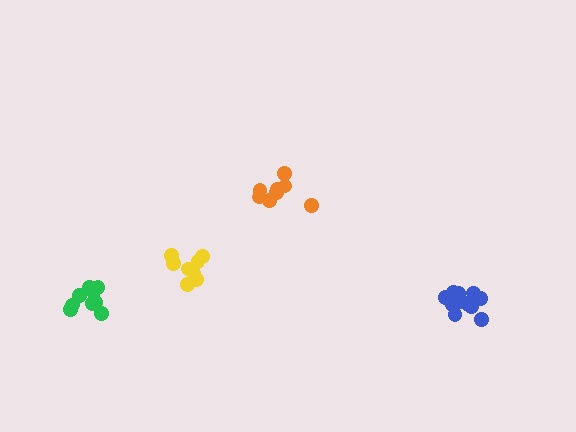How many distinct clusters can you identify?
There are 4 distinct clusters.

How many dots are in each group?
Group 1: 8 dots, Group 2: 13 dots, Group 3: 8 dots, Group 4: 9 dots (38 total).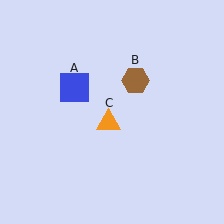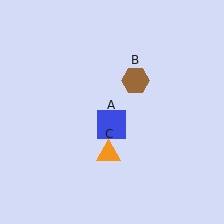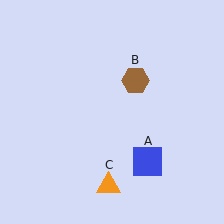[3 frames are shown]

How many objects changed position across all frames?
2 objects changed position: blue square (object A), orange triangle (object C).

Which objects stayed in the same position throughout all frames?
Brown hexagon (object B) remained stationary.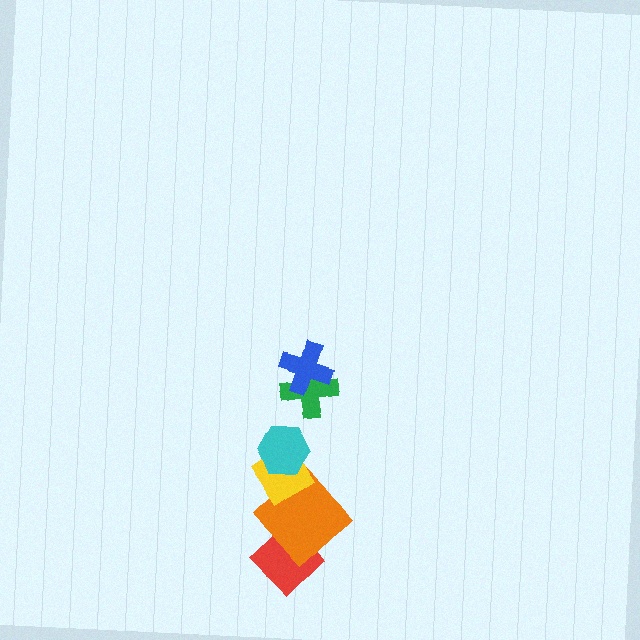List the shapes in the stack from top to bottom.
From top to bottom: the blue cross, the green cross, the cyan hexagon, the yellow diamond, the orange diamond, the red diamond.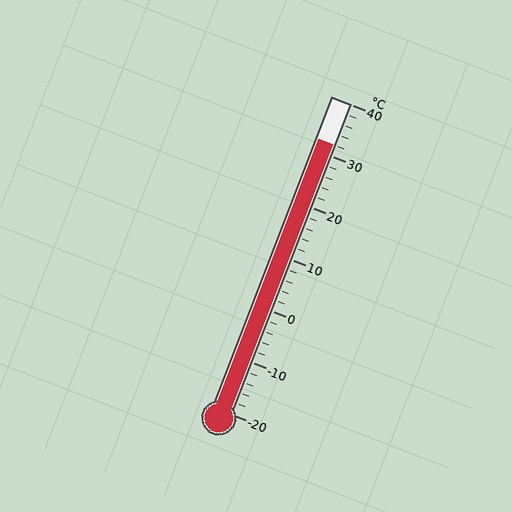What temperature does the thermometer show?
The thermometer shows approximately 32°C.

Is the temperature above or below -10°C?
The temperature is above -10°C.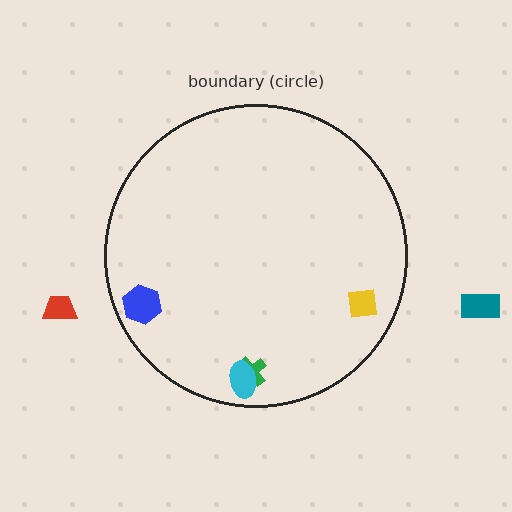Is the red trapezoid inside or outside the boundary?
Outside.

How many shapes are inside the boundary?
4 inside, 2 outside.